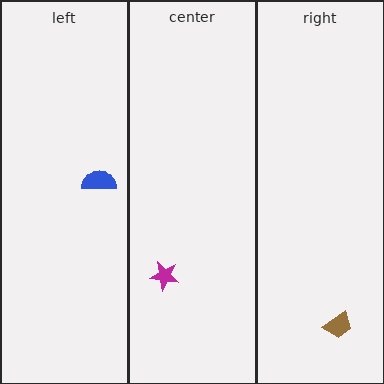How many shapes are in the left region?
1.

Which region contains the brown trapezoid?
The right region.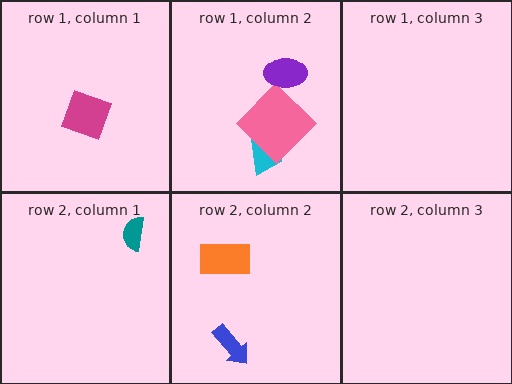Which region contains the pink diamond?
The row 1, column 2 region.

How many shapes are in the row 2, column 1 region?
1.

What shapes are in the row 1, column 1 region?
The magenta diamond.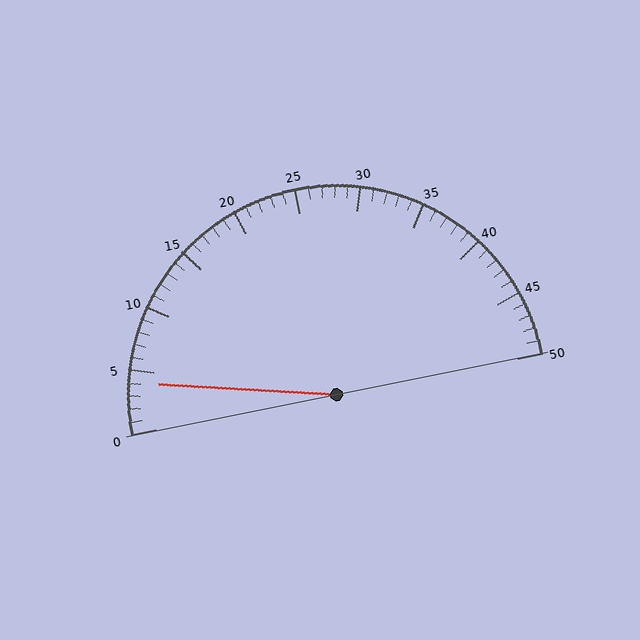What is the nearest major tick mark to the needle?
The nearest major tick mark is 5.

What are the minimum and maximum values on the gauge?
The gauge ranges from 0 to 50.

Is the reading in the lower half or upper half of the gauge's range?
The reading is in the lower half of the range (0 to 50).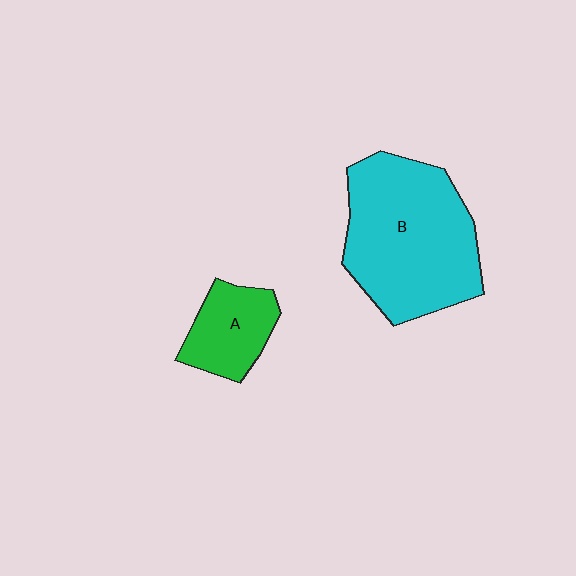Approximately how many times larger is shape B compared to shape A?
Approximately 2.6 times.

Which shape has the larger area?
Shape B (cyan).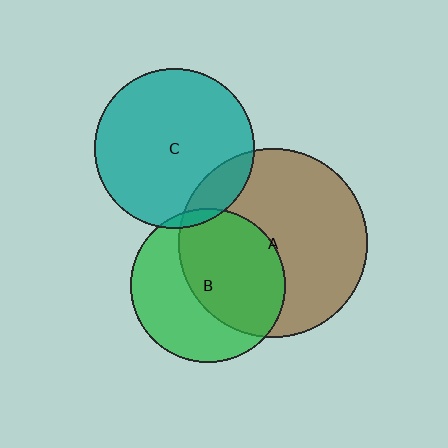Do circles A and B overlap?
Yes.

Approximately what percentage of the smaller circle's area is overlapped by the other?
Approximately 55%.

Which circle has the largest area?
Circle A (brown).